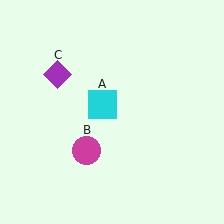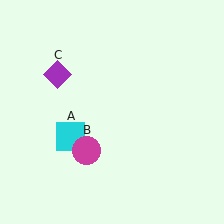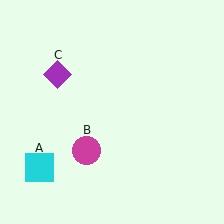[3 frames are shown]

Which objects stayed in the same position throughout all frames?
Magenta circle (object B) and purple diamond (object C) remained stationary.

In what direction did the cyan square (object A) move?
The cyan square (object A) moved down and to the left.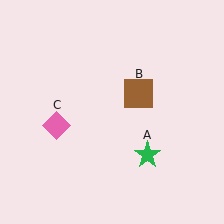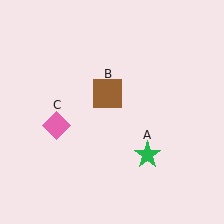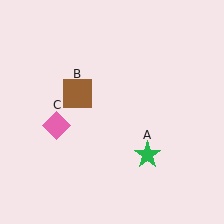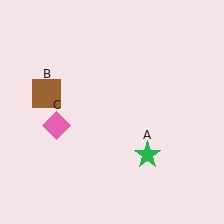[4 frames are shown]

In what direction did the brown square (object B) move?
The brown square (object B) moved left.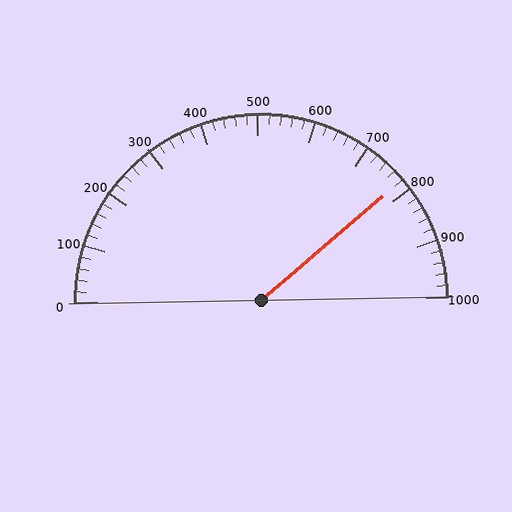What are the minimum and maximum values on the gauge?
The gauge ranges from 0 to 1000.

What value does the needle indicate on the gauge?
The needle indicates approximately 780.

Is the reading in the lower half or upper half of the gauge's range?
The reading is in the upper half of the range (0 to 1000).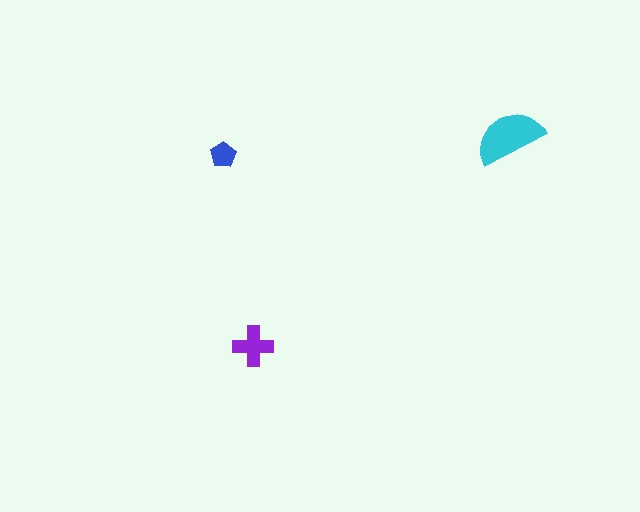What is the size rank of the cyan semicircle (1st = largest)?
1st.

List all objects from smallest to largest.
The blue pentagon, the purple cross, the cyan semicircle.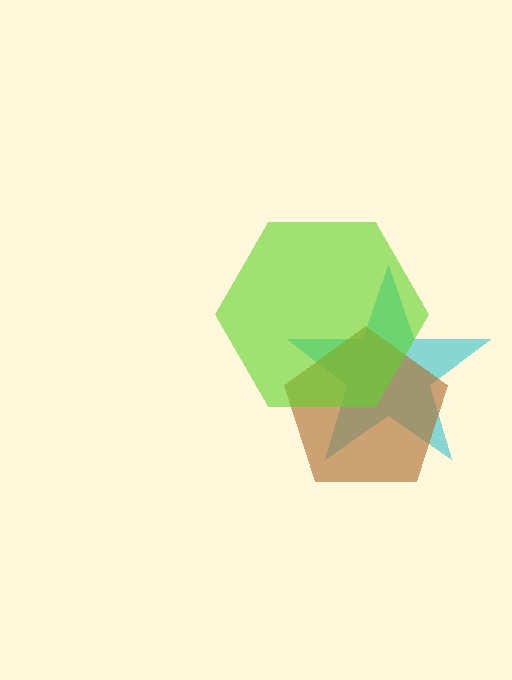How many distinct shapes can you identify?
There are 3 distinct shapes: a cyan star, a brown pentagon, a lime hexagon.